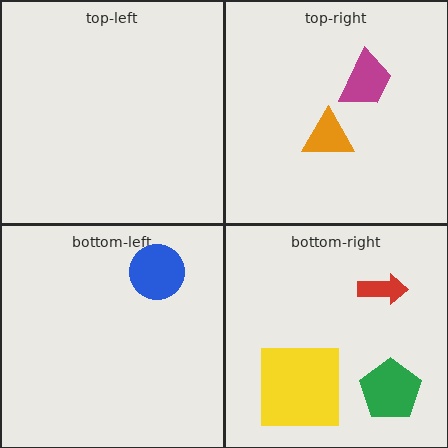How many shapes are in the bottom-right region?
3.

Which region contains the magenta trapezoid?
The top-right region.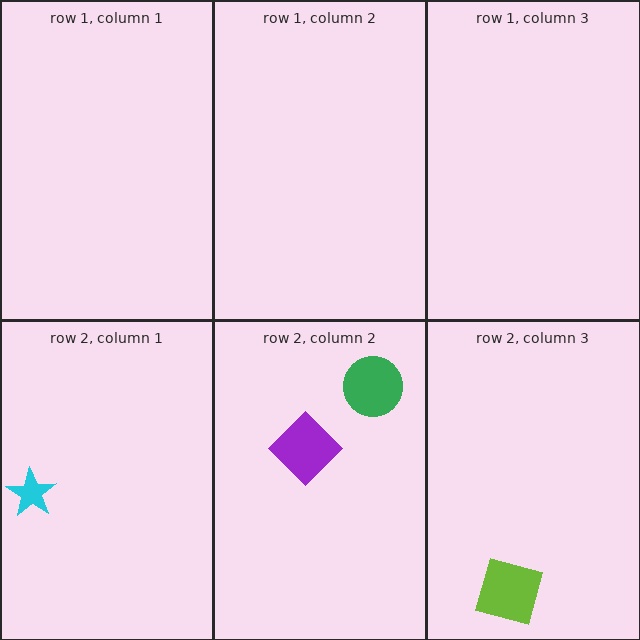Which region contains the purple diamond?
The row 2, column 2 region.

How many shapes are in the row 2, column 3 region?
1.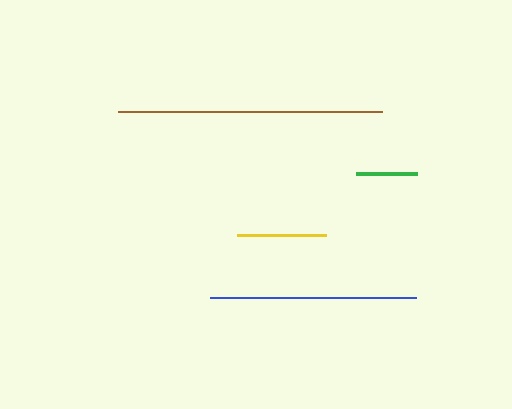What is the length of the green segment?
The green segment is approximately 61 pixels long.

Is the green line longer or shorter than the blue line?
The blue line is longer than the green line.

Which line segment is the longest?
The brown line is the longest at approximately 263 pixels.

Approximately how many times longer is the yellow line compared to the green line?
The yellow line is approximately 1.5 times the length of the green line.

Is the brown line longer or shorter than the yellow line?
The brown line is longer than the yellow line.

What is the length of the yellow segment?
The yellow segment is approximately 89 pixels long.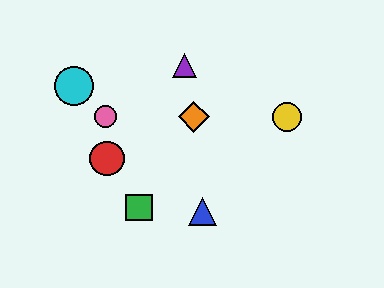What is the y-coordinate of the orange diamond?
The orange diamond is at y≈117.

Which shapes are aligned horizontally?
The yellow circle, the orange diamond, the pink circle are aligned horizontally.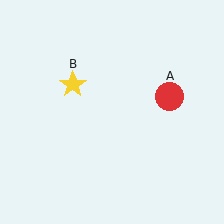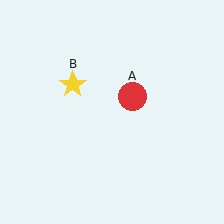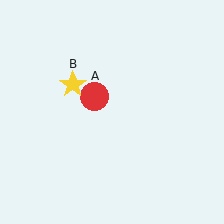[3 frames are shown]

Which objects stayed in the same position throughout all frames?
Yellow star (object B) remained stationary.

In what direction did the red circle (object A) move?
The red circle (object A) moved left.